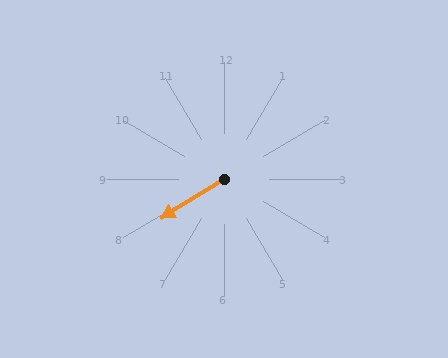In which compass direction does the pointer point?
Southwest.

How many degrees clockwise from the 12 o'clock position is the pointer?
Approximately 238 degrees.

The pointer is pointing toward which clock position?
Roughly 8 o'clock.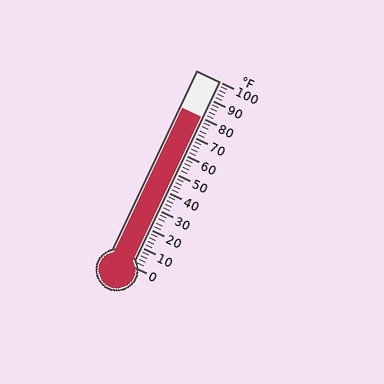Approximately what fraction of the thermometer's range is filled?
The thermometer is filled to approximately 80% of its range.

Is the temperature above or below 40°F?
The temperature is above 40°F.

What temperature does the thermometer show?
The thermometer shows approximately 80°F.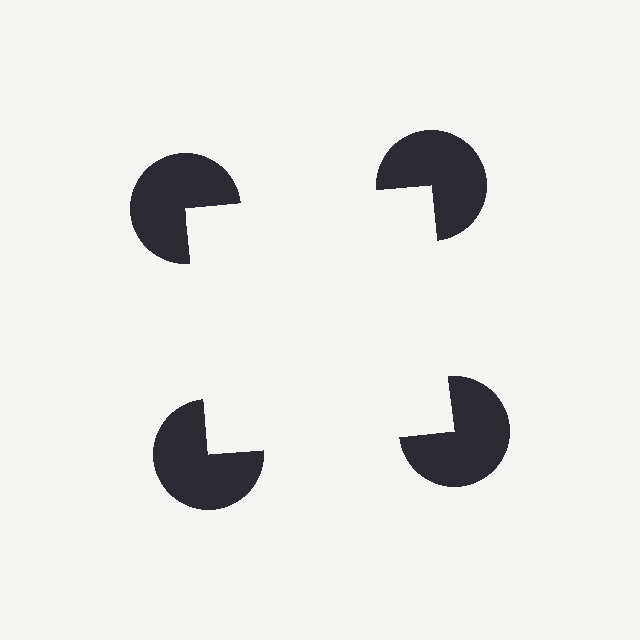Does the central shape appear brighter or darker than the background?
It typically appears slightly brighter than the background, even though no actual brightness change is drawn.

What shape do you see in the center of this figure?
An illusory square — its edges are inferred from the aligned wedge cuts in the pac-man discs, not physically drawn.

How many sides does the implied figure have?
4 sides.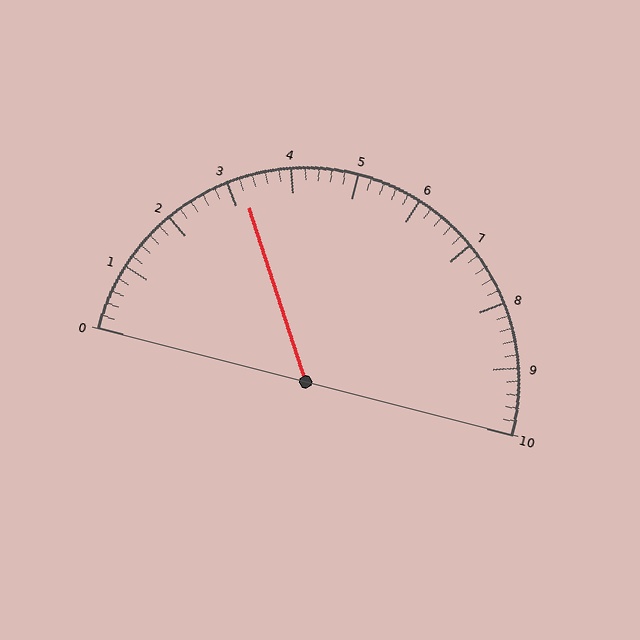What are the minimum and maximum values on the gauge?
The gauge ranges from 0 to 10.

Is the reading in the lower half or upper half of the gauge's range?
The reading is in the lower half of the range (0 to 10).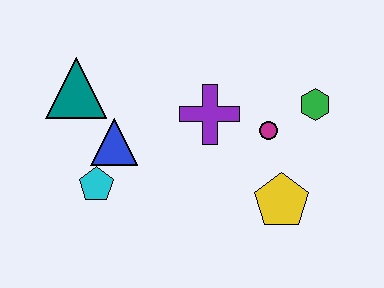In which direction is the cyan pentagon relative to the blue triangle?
The cyan pentagon is below the blue triangle.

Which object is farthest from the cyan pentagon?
The green hexagon is farthest from the cyan pentagon.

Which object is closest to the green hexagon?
The magenta circle is closest to the green hexagon.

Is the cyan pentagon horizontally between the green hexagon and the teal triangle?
Yes